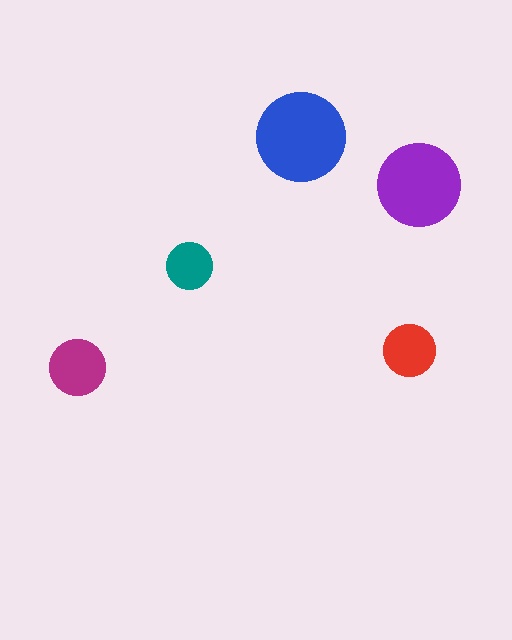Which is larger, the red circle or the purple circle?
The purple one.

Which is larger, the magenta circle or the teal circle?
The magenta one.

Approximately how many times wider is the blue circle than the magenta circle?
About 1.5 times wider.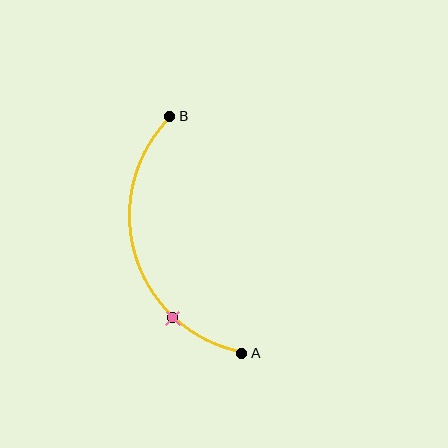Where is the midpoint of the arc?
The arc midpoint is the point on the curve farthest from the straight line joining A and B. It sits to the left of that line.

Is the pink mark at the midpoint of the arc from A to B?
No. The pink mark lies on the arc but is closer to endpoint A. The arc midpoint would be at the point on the curve equidistant along the arc from both A and B.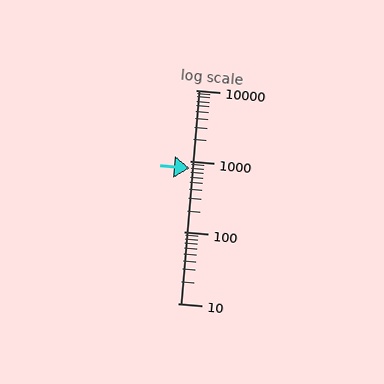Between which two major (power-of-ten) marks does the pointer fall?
The pointer is between 100 and 1000.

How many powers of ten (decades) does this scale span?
The scale spans 3 decades, from 10 to 10000.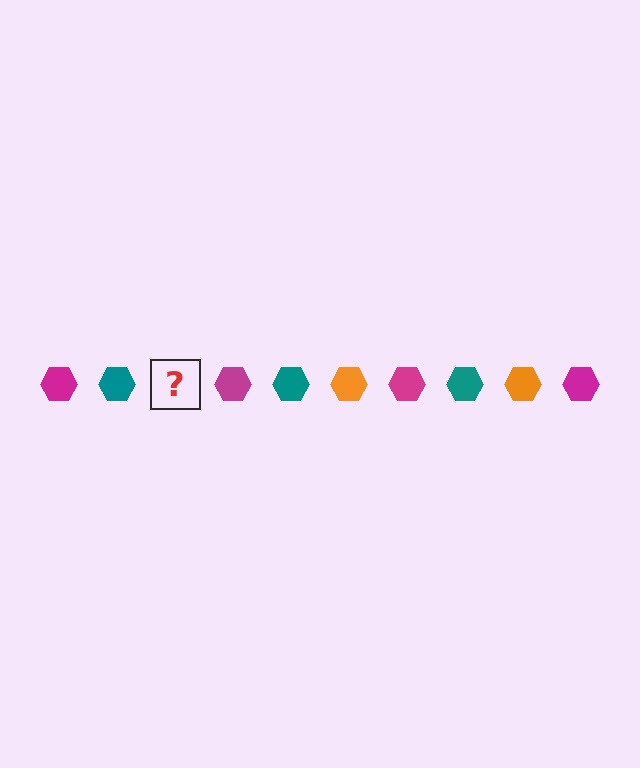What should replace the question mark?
The question mark should be replaced with an orange hexagon.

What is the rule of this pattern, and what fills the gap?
The rule is that the pattern cycles through magenta, teal, orange hexagons. The gap should be filled with an orange hexagon.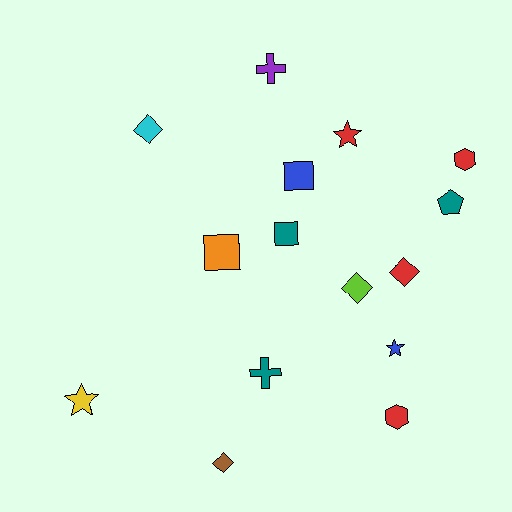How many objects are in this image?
There are 15 objects.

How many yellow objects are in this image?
There is 1 yellow object.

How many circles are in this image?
There are no circles.